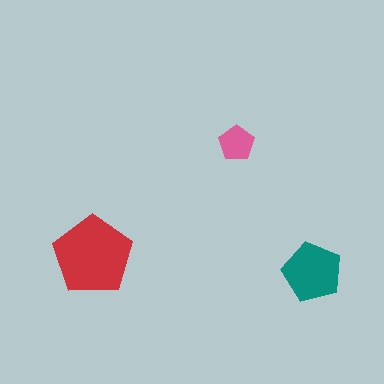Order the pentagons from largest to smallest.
the red one, the teal one, the pink one.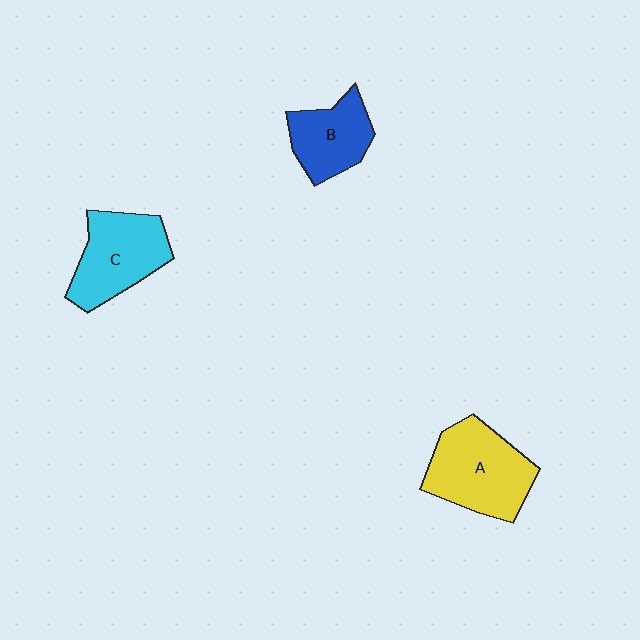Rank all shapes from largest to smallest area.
From largest to smallest: A (yellow), C (cyan), B (blue).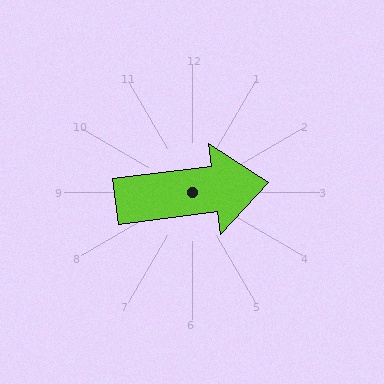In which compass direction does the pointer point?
East.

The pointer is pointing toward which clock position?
Roughly 3 o'clock.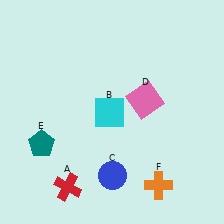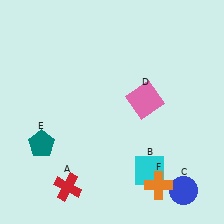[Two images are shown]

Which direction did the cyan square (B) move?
The cyan square (B) moved down.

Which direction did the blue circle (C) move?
The blue circle (C) moved right.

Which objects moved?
The objects that moved are: the cyan square (B), the blue circle (C).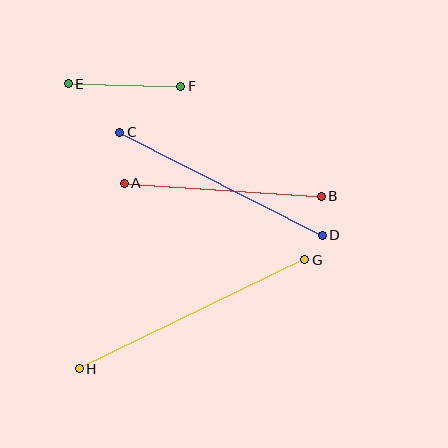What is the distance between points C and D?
The distance is approximately 227 pixels.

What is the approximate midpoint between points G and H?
The midpoint is at approximately (192, 314) pixels.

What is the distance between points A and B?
The distance is approximately 197 pixels.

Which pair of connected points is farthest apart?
Points G and H are farthest apart.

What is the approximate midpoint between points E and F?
The midpoint is at approximately (124, 85) pixels.